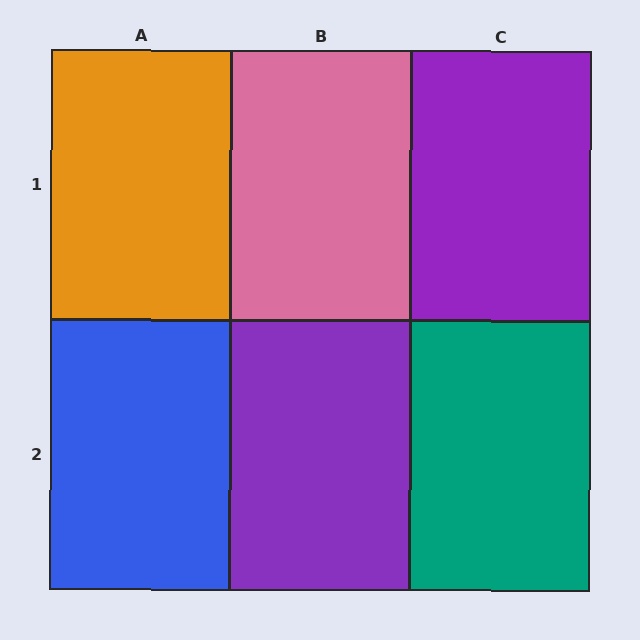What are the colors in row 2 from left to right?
Blue, purple, teal.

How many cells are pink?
1 cell is pink.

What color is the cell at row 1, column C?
Purple.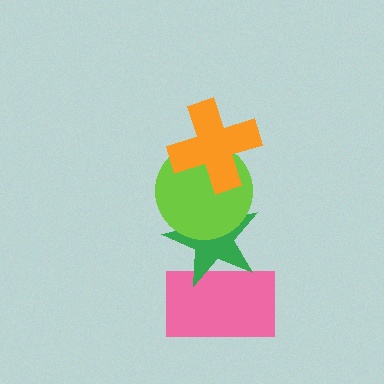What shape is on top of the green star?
The lime circle is on top of the green star.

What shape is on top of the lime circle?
The orange cross is on top of the lime circle.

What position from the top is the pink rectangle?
The pink rectangle is 4th from the top.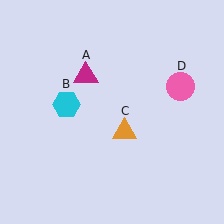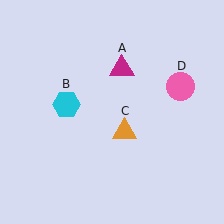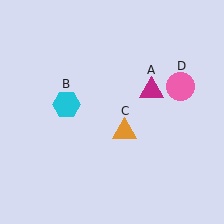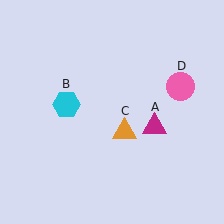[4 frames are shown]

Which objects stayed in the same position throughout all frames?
Cyan hexagon (object B) and orange triangle (object C) and pink circle (object D) remained stationary.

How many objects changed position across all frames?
1 object changed position: magenta triangle (object A).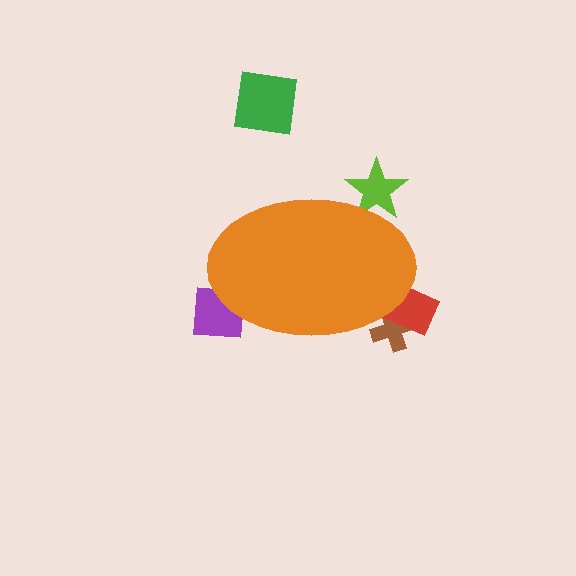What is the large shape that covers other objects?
An orange ellipse.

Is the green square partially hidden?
No, the green square is fully visible.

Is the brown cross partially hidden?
Yes, the brown cross is partially hidden behind the orange ellipse.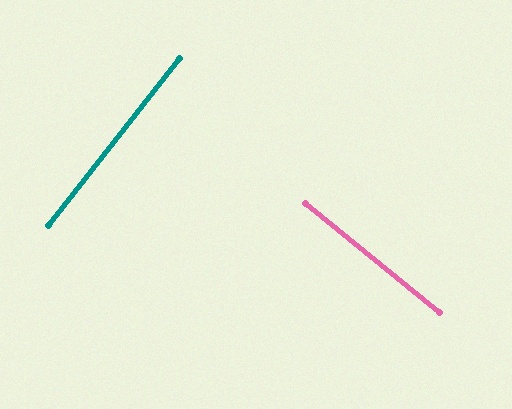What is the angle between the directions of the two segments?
Approximately 89 degrees.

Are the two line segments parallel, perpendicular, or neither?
Perpendicular — they meet at approximately 89°.